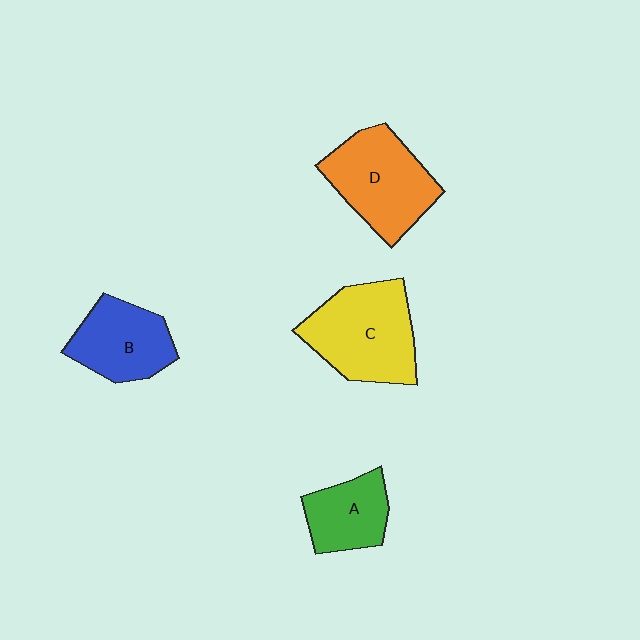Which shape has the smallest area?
Shape A (green).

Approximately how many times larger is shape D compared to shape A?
Approximately 1.6 times.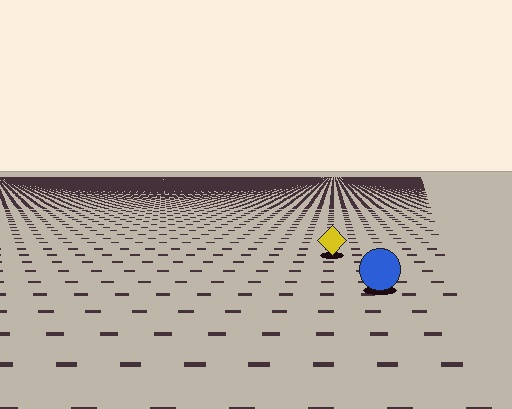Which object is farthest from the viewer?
The yellow diamond is farthest from the viewer. It appears smaller and the ground texture around it is denser.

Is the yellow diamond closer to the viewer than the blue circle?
No. The blue circle is closer — you can tell from the texture gradient: the ground texture is coarser near it.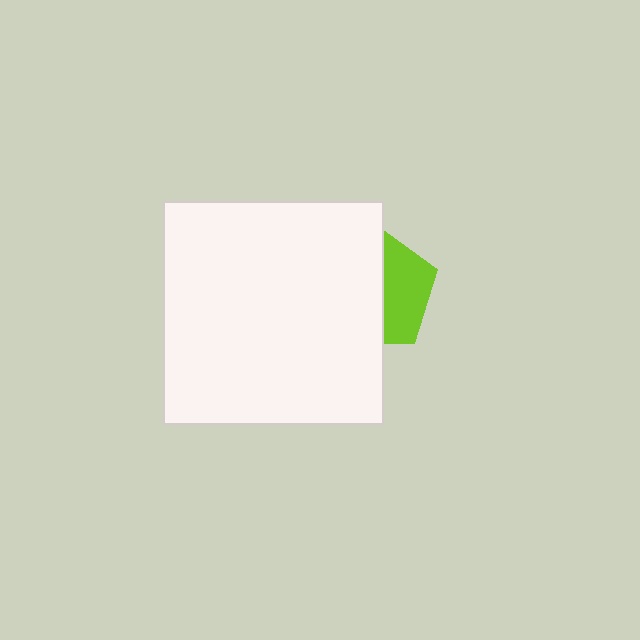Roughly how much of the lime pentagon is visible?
A small part of it is visible (roughly 41%).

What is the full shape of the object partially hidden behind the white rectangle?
The partially hidden object is a lime pentagon.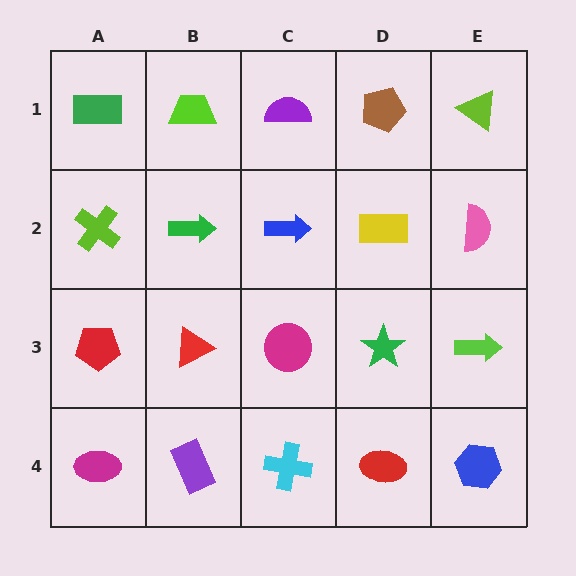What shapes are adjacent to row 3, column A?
A lime cross (row 2, column A), a magenta ellipse (row 4, column A), a red triangle (row 3, column B).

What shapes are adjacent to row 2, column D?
A brown pentagon (row 1, column D), a green star (row 3, column D), a blue arrow (row 2, column C), a pink semicircle (row 2, column E).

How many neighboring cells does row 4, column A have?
2.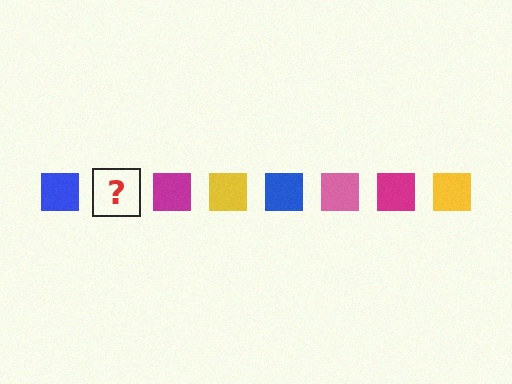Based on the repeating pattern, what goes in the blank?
The blank should be a pink square.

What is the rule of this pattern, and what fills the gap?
The rule is that the pattern cycles through blue, pink, magenta, yellow squares. The gap should be filled with a pink square.